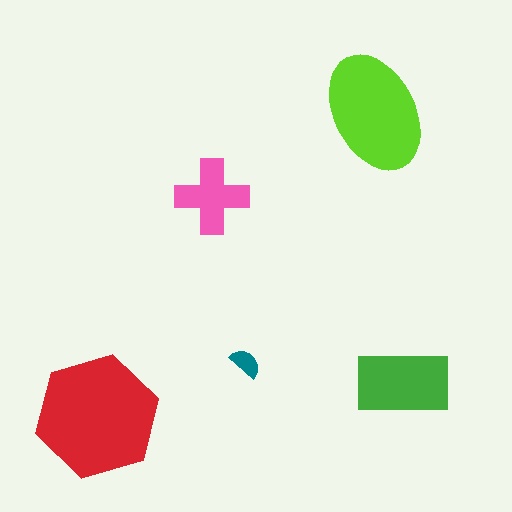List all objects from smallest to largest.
The teal semicircle, the pink cross, the green rectangle, the lime ellipse, the red hexagon.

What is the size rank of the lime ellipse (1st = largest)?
2nd.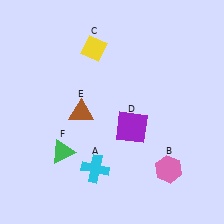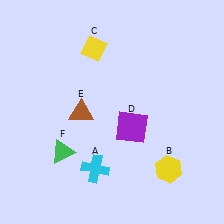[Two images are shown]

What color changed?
The hexagon (B) changed from pink in Image 1 to yellow in Image 2.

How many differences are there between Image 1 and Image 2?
There is 1 difference between the two images.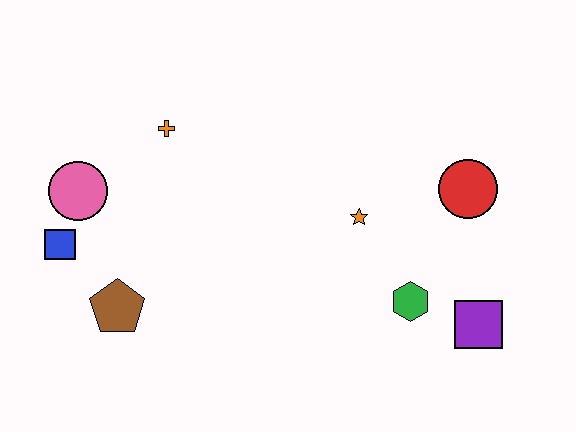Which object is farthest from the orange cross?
The purple square is farthest from the orange cross.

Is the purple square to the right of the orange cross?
Yes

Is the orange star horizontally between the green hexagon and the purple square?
No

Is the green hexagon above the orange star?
No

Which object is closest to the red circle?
The orange star is closest to the red circle.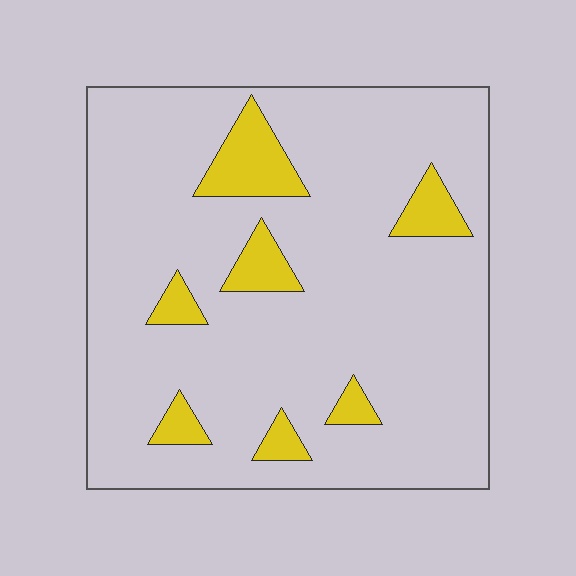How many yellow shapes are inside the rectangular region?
7.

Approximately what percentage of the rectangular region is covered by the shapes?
Approximately 10%.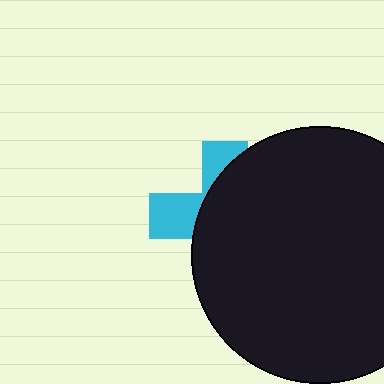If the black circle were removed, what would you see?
You would see the complete cyan cross.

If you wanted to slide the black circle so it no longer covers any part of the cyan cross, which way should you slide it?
Slide it right — that is the most direct way to separate the two shapes.